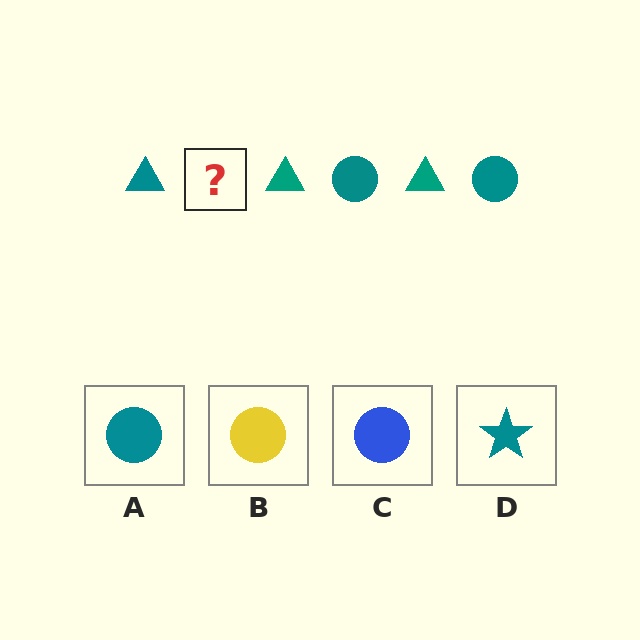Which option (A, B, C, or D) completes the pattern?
A.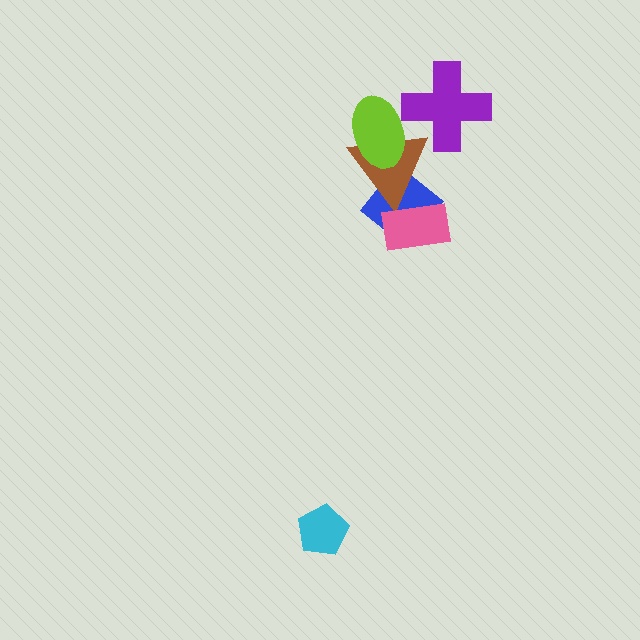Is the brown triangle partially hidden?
Yes, it is partially covered by another shape.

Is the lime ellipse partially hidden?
Yes, it is partially covered by another shape.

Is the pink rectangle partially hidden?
No, no other shape covers it.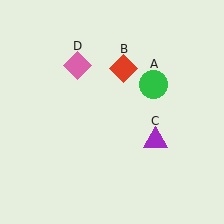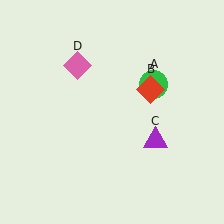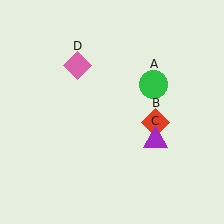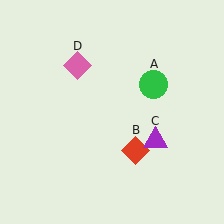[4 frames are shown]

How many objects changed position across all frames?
1 object changed position: red diamond (object B).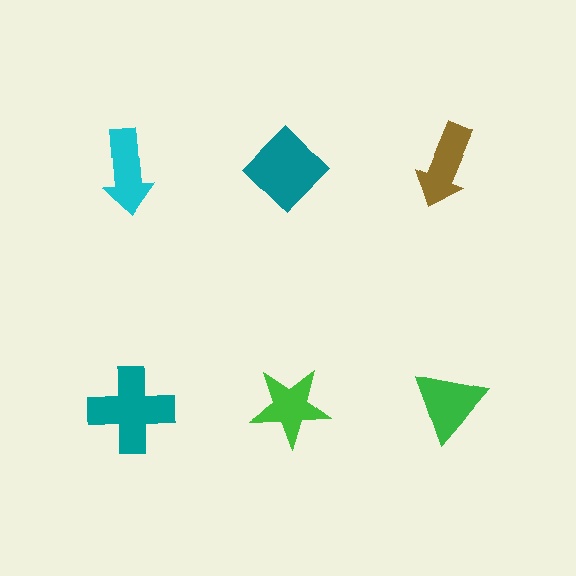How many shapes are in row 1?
3 shapes.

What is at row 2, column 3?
A green triangle.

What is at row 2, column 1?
A teal cross.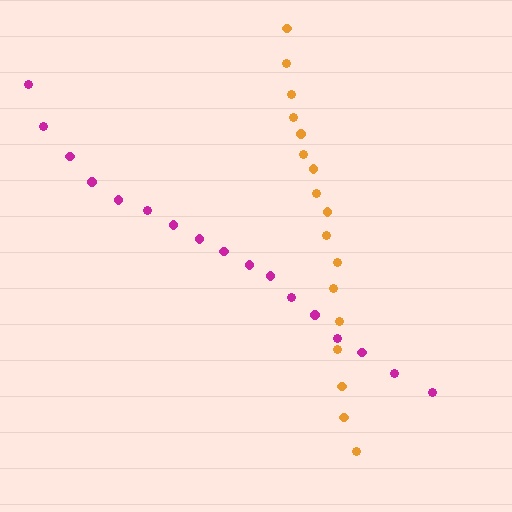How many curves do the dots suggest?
There are 2 distinct paths.